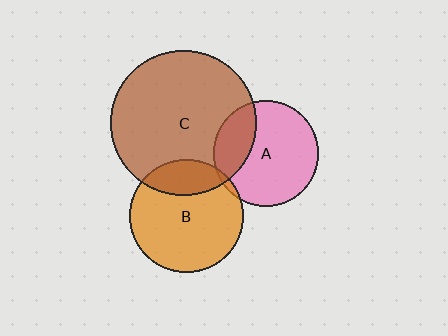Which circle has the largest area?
Circle C (brown).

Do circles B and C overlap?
Yes.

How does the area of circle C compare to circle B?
Approximately 1.7 times.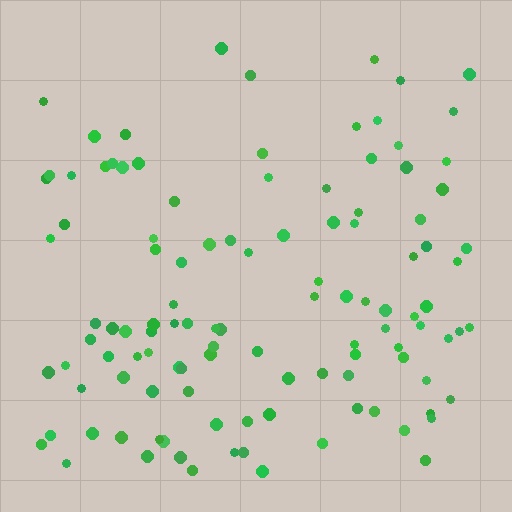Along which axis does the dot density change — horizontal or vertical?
Vertical.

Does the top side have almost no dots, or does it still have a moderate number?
Still a moderate number, just noticeably fewer than the bottom.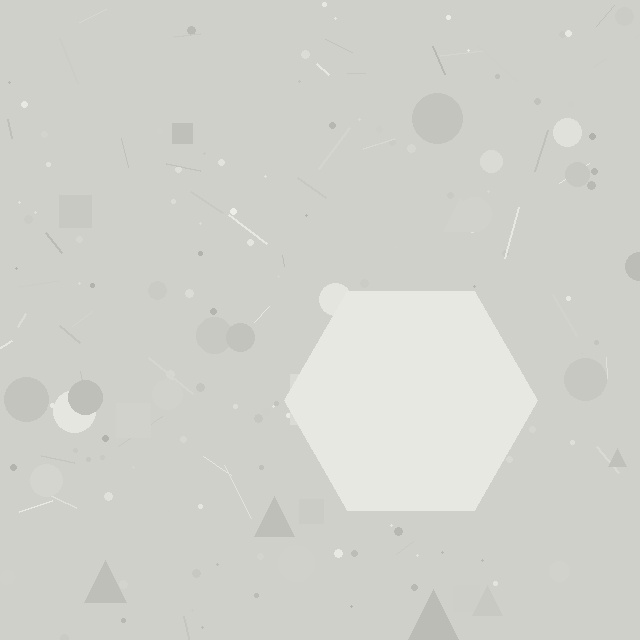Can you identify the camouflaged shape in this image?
The camouflaged shape is a hexagon.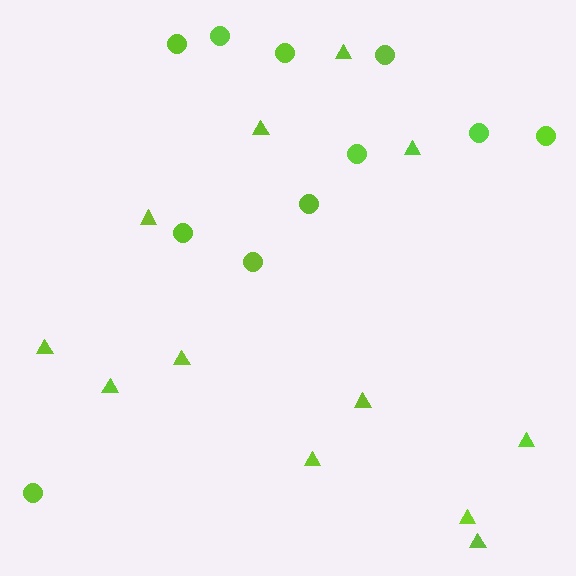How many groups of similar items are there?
There are 2 groups: one group of circles (11) and one group of triangles (12).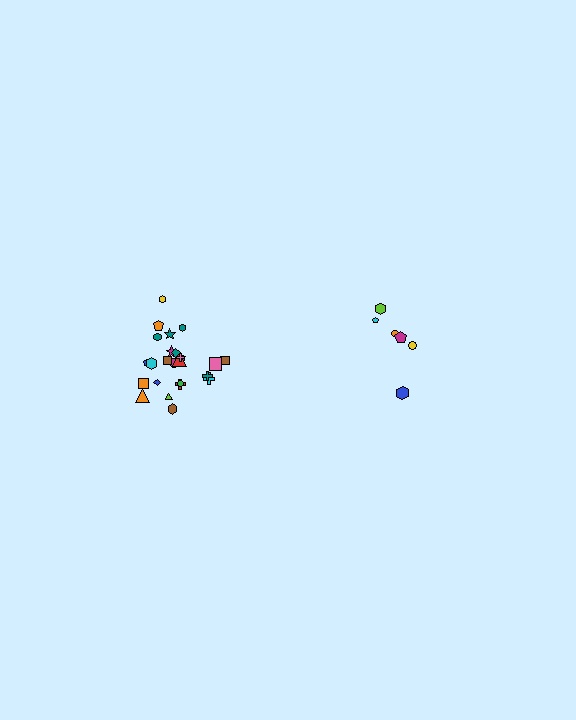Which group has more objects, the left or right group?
The left group.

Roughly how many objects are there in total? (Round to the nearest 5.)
Roughly 30 objects in total.